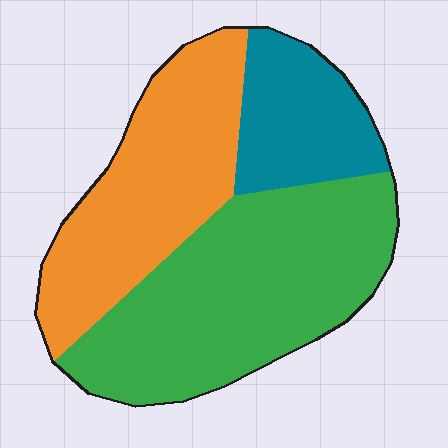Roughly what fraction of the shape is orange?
Orange covers 34% of the shape.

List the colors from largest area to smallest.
From largest to smallest: green, orange, teal.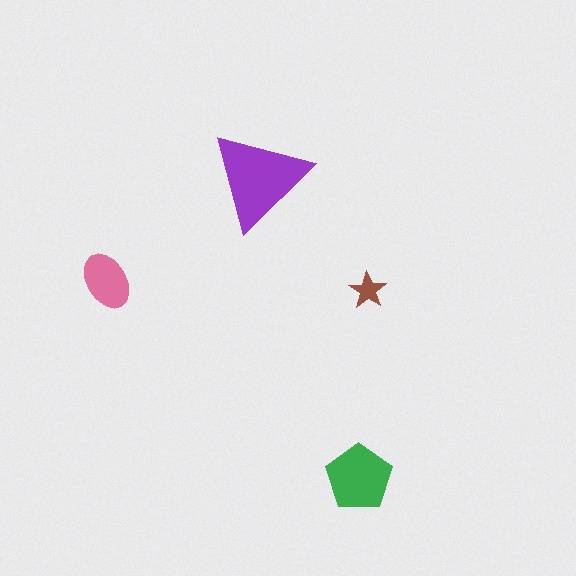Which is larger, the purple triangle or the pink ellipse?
The purple triangle.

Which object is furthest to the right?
The brown star is rightmost.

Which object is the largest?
The purple triangle.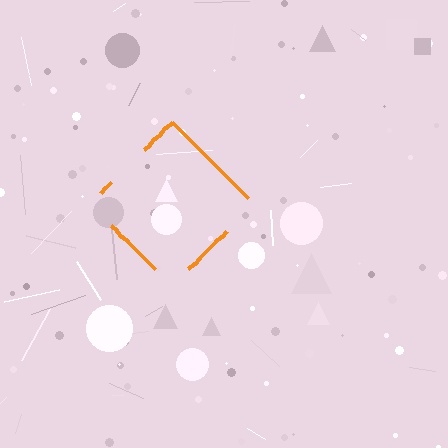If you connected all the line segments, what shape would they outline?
They would outline a diamond.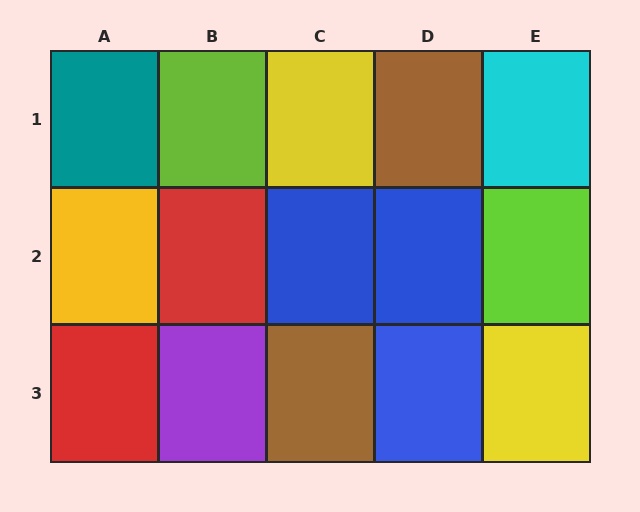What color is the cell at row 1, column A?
Teal.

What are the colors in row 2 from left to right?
Yellow, red, blue, blue, lime.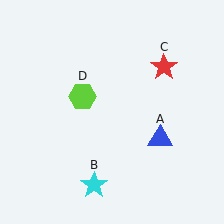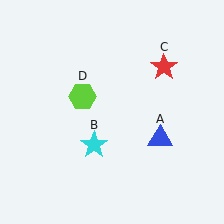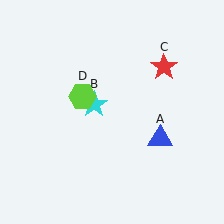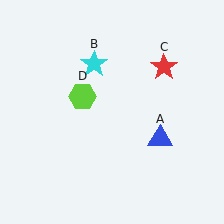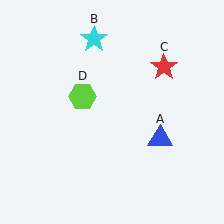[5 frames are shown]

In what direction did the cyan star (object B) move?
The cyan star (object B) moved up.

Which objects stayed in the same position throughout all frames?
Blue triangle (object A) and red star (object C) and lime hexagon (object D) remained stationary.